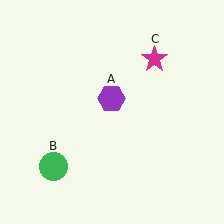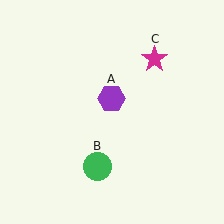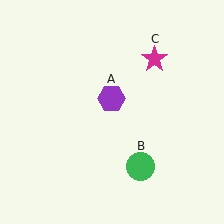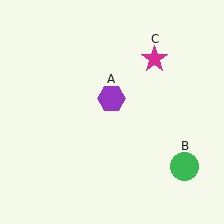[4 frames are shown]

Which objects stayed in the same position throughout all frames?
Purple hexagon (object A) and magenta star (object C) remained stationary.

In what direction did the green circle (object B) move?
The green circle (object B) moved right.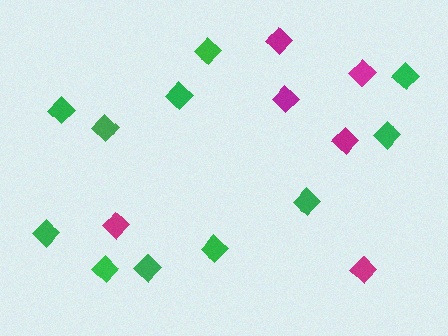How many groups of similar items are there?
There are 2 groups: one group of magenta diamonds (6) and one group of green diamonds (11).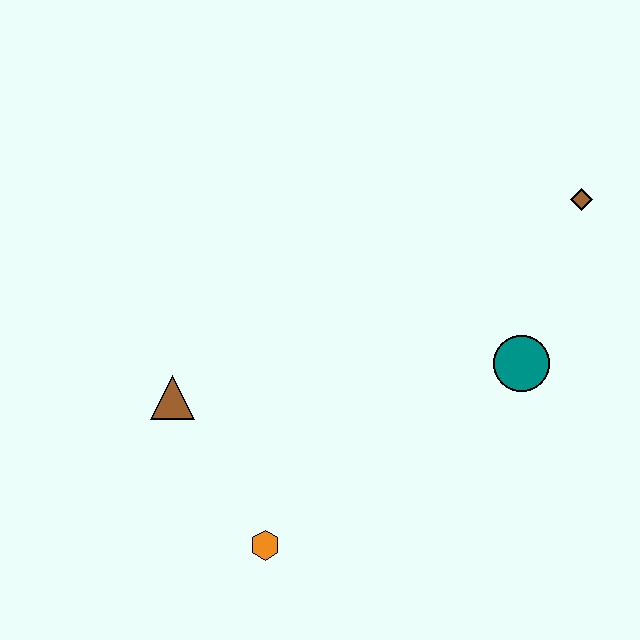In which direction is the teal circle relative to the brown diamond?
The teal circle is below the brown diamond.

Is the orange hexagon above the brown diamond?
No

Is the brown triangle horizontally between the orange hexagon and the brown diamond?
No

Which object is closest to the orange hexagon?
The brown triangle is closest to the orange hexagon.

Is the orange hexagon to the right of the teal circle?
No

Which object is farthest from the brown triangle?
The brown diamond is farthest from the brown triangle.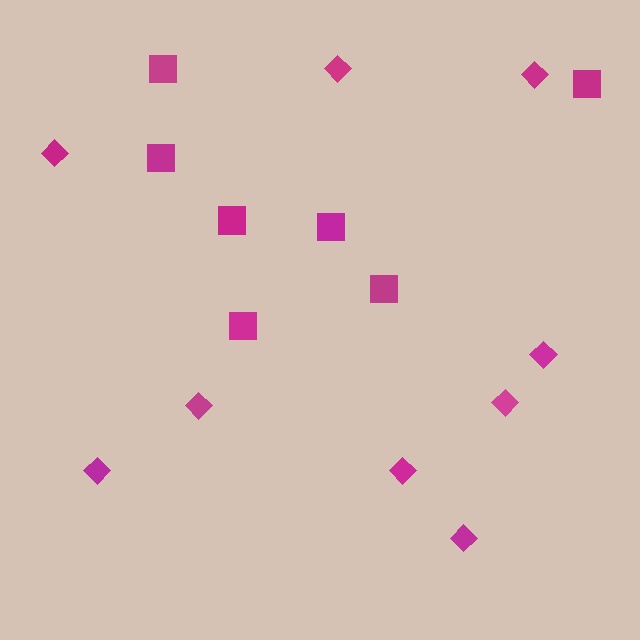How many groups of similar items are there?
There are 2 groups: one group of squares (7) and one group of diamonds (9).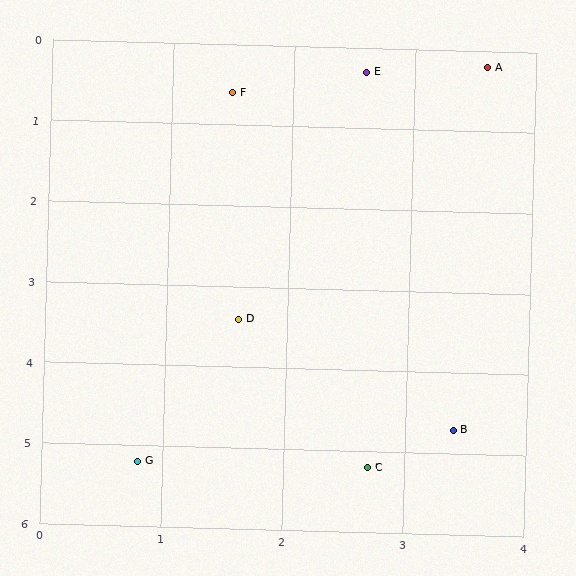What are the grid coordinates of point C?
Point C is at approximately (2.7, 5.2).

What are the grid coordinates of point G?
Point G is at approximately (0.8, 5.2).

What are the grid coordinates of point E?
Point E is at approximately (2.6, 0.3).